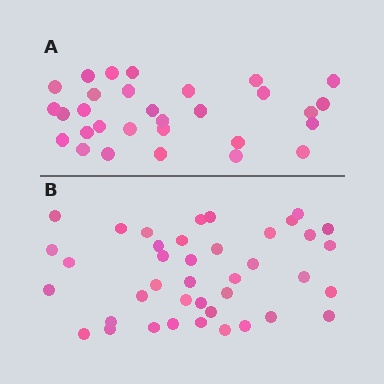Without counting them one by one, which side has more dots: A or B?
Region B (the bottom region) has more dots.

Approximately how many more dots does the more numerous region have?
Region B has roughly 10 or so more dots than region A.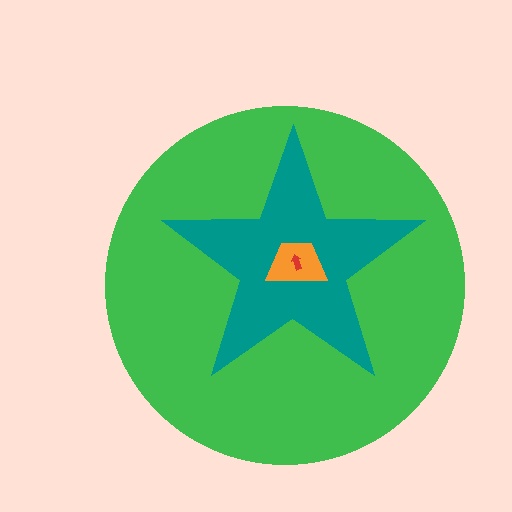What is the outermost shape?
The green circle.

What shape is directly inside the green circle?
The teal star.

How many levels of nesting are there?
4.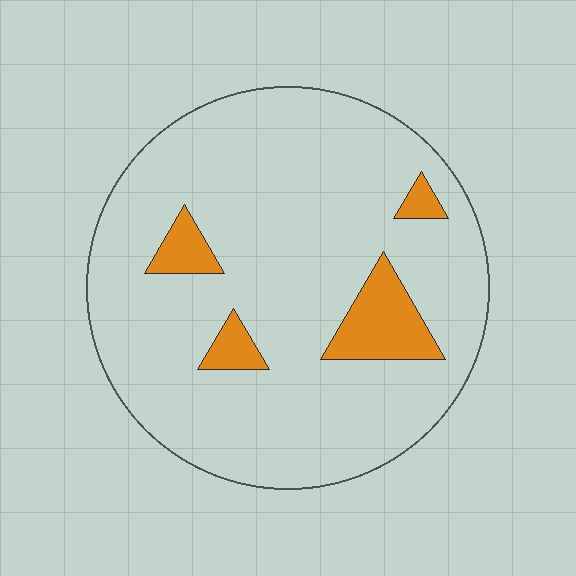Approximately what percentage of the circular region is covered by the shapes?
Approximately 10%.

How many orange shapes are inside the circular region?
4.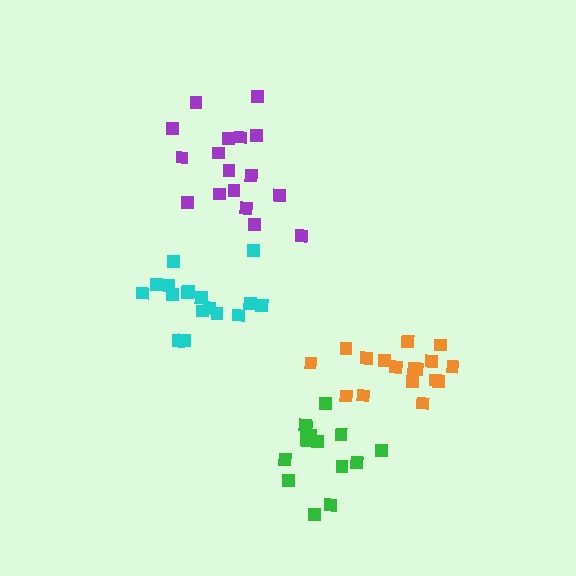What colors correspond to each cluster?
The clusters are colored: purple, cyan, green, orange.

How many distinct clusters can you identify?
There are 4 distinct clusters.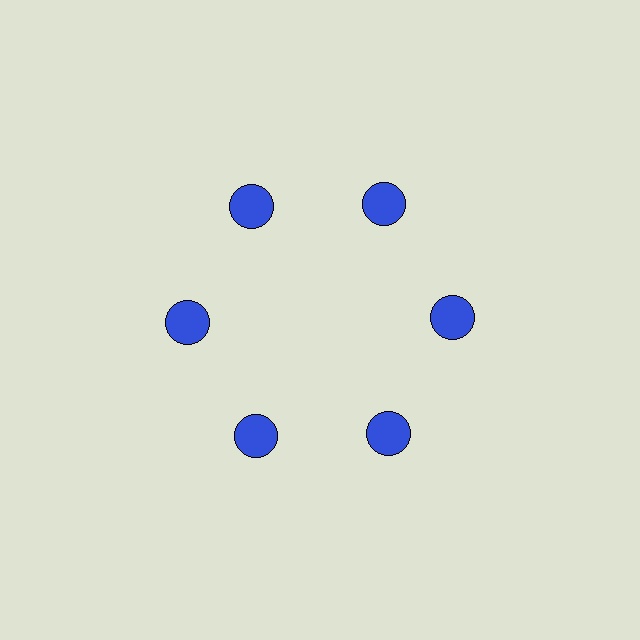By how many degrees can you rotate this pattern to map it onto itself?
The pattern maps onto itself every 60 degrees of rotation.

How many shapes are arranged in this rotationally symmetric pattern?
There are 6 shapes, arranged in 6 groups of 1.